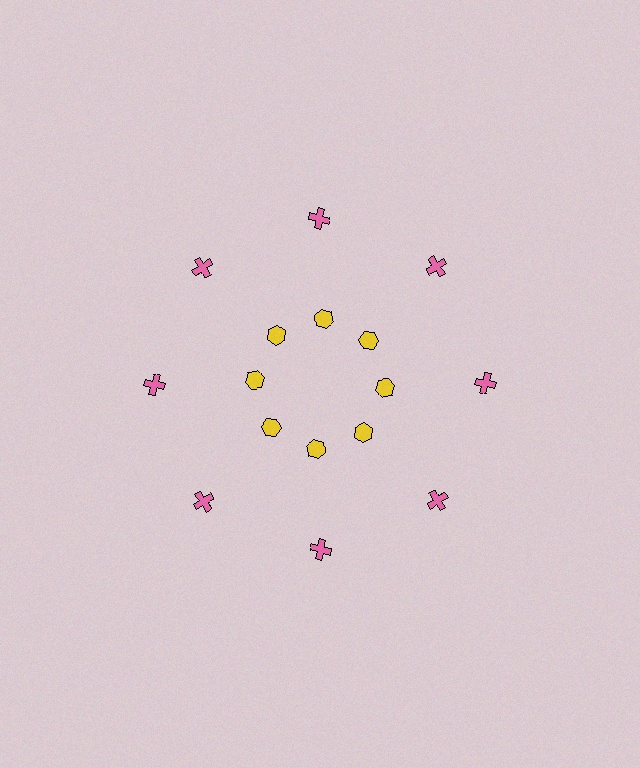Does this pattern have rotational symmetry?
Yes, this pattern has 8-fold rotational symmetry. It looks the same after rotating 45 degrees around the center.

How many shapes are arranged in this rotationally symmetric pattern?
There are 16 shapes, arranged in 8 groups of 2.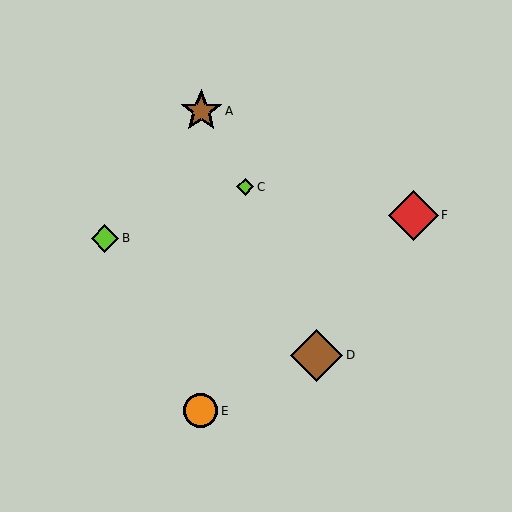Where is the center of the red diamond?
The center of the red diamond is at (413, 215).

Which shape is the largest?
The brown diamond (labeled D) is the largest.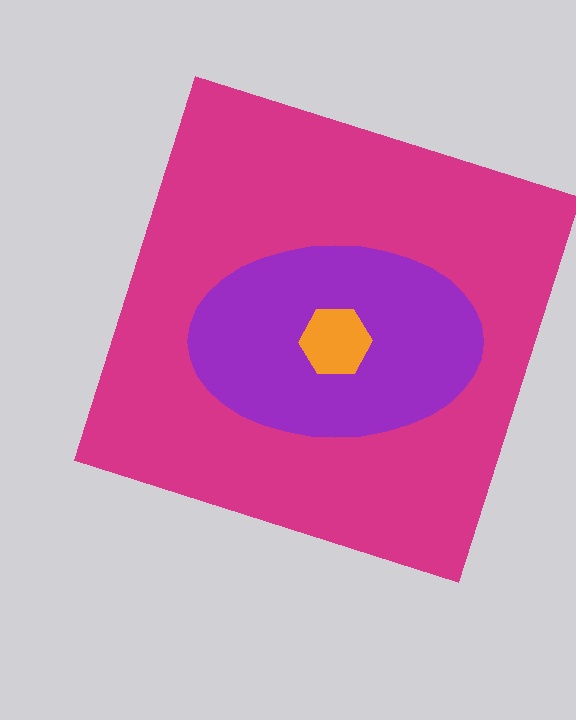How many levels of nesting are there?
3.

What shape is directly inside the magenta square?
The purple ellipse.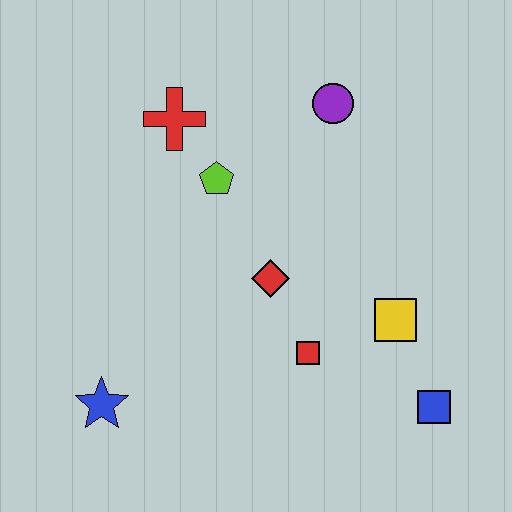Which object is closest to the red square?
The red diamond is closest to the red square.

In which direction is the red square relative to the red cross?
The red square is below the red cross.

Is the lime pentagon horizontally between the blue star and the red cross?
No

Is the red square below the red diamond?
Yes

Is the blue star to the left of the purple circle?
Yes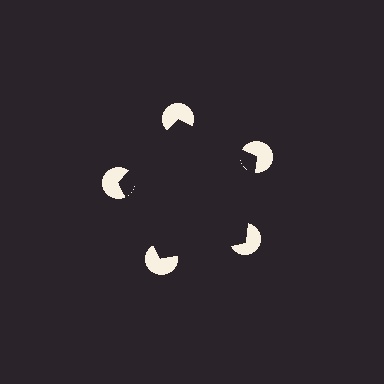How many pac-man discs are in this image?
There are 5 — one at each vertex of the illusory pentagon.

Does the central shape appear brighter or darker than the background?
It typically appears slightly darker than the background, even though no actual brightness change is drawn.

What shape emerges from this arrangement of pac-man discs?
An illusory pentagon — its edges are inferred from the aligned wedge cuts in the pac-man discs, not physically drawn.